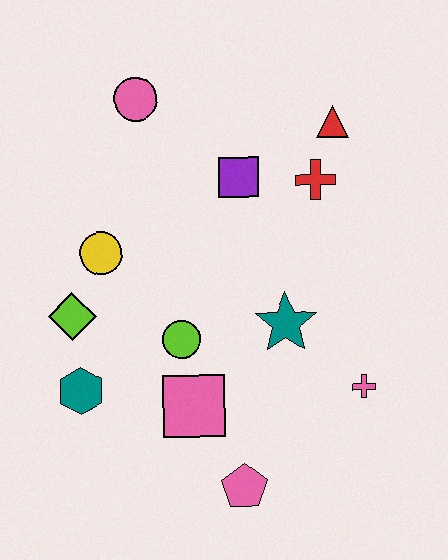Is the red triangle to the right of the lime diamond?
Yes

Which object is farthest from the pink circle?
The pink pentagon is farthest from the pink circle.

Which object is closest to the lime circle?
The pink square is closest to the lime circle.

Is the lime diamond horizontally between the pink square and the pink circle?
No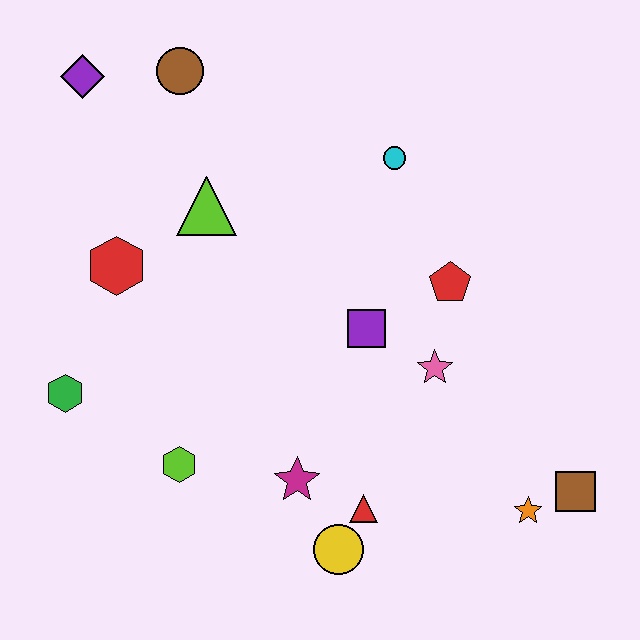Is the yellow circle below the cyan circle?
Yes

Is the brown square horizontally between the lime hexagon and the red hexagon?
No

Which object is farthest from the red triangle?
The purple diamond is farthest from the red triangle.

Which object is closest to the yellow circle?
The red triangle is closest to the yellow circle.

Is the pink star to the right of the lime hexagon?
Yes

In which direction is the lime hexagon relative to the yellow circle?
The lime hexagon is to the left of the yellow circle.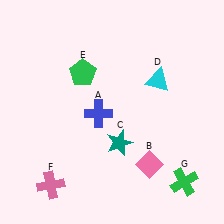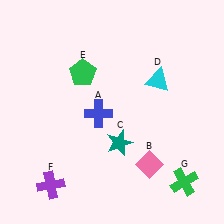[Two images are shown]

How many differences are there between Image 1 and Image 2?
There is 1 difference between the two images.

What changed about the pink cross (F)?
In Image 1, F is pink. In Image 2, it changed to purple.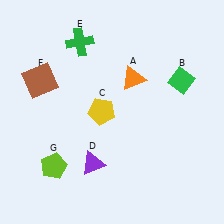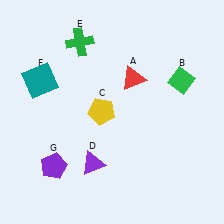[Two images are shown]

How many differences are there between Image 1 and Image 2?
There are 3 differences between the two images.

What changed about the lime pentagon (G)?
In Image 1, G is lime. In Image 2, it changed to purple.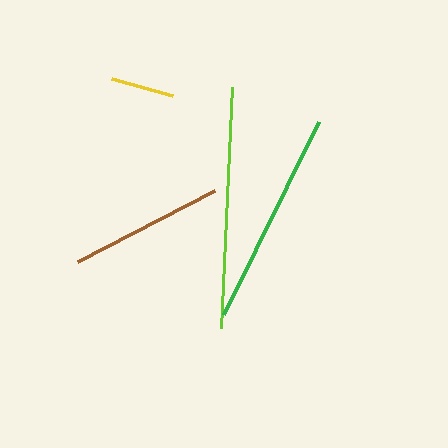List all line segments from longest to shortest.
From longest to shortest: lime, green, brown, yellow.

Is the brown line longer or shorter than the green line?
The green line is longer than the brown line.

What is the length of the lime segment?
The lime segment is approximately 242 pixels long.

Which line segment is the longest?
The lime line is the longest at approximately 242 pixels.